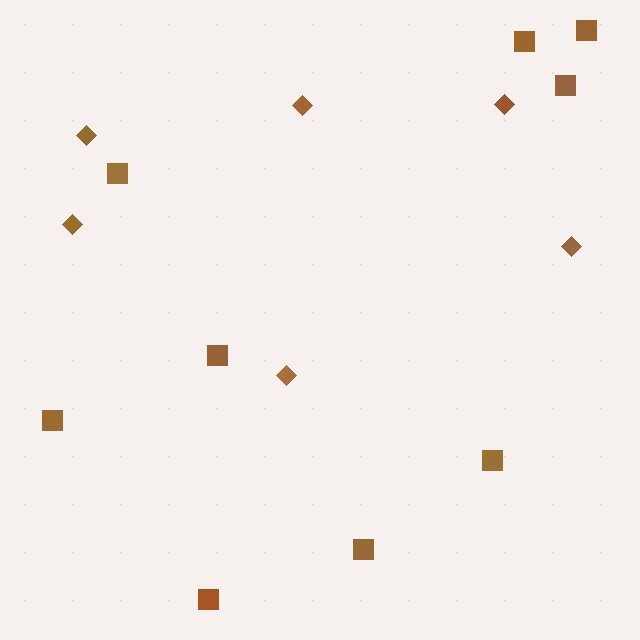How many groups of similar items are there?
There are 2 groups: one group of diamonds (6) and one group of squares (9).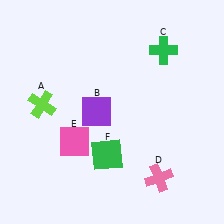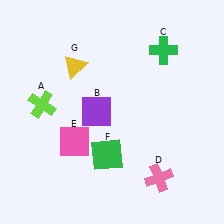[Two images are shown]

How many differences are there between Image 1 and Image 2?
There is 1 difference between the two images.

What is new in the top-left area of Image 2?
A yellow triangle (G) was added in the top-left area of Image 2.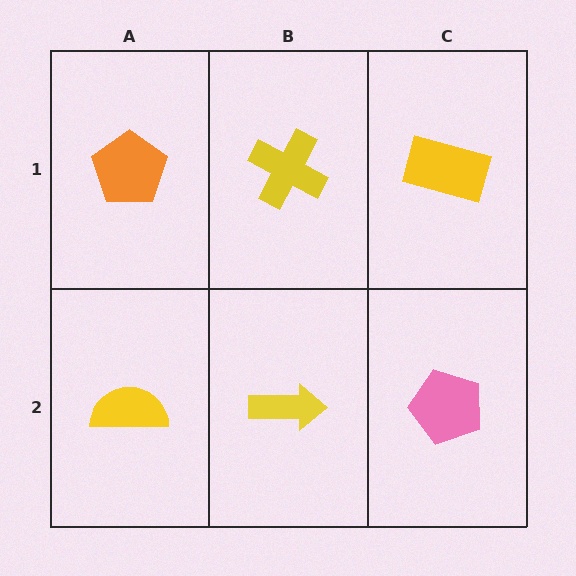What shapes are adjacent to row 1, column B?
A yellow arrow (row 2, column B), an orange pentagon (row 1, column A), a yellow rectangle (row 1, column C).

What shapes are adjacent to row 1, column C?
A pink pentagon (row 2, column C), a yellow cross (row 1, column B).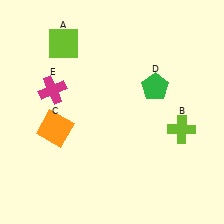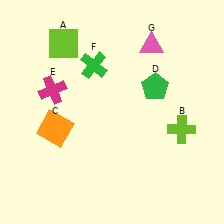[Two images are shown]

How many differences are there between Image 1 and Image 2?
There are 2 differences between the two images.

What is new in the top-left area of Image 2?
A green cross (F) was added in the top-left area of Image 2.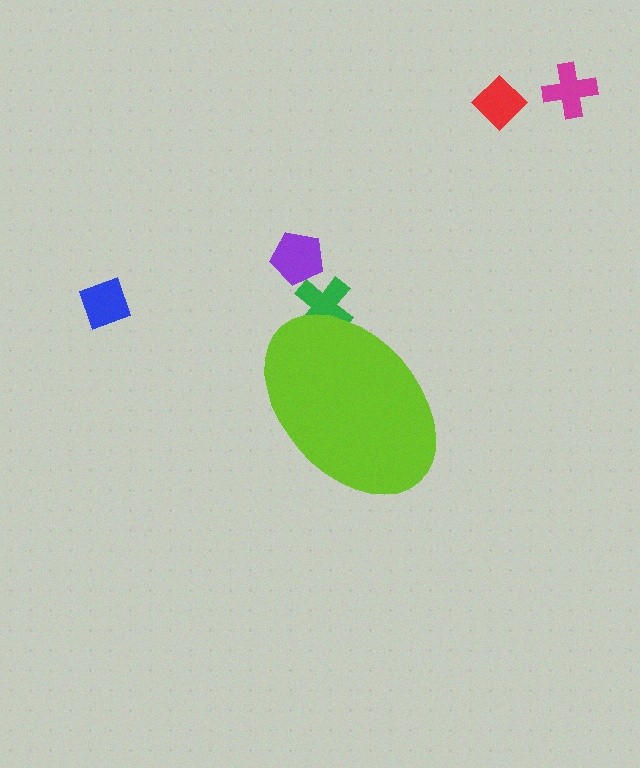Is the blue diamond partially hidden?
No, the blue diamond is fully visible.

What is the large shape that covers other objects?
A lime ellipse.